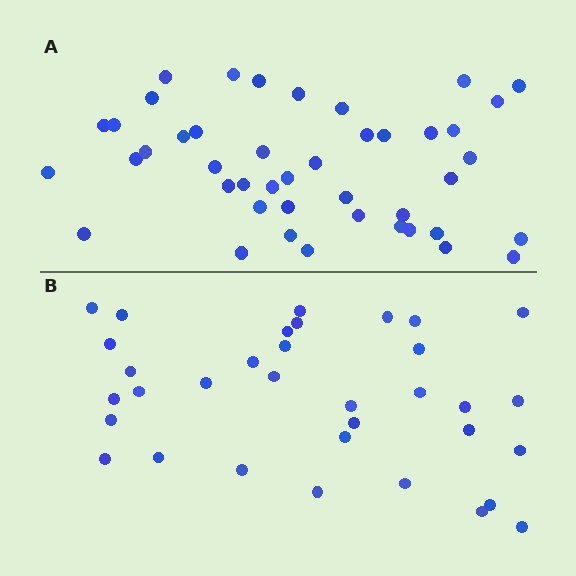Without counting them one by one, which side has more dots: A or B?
Region A (the top region) has more dots.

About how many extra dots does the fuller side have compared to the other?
Region A has roughly 10 or so more dots than region B.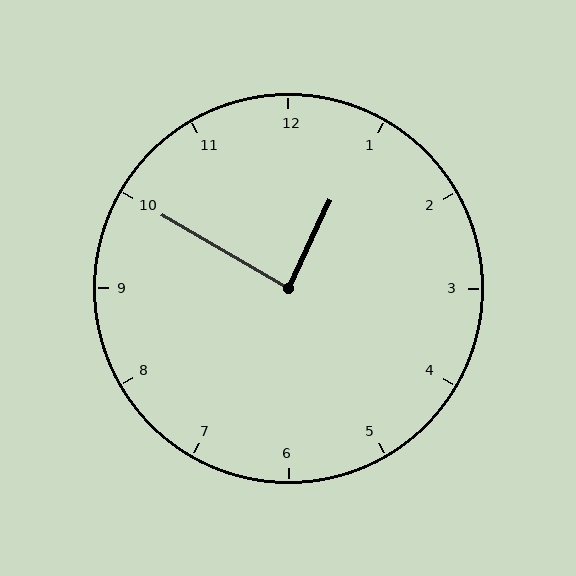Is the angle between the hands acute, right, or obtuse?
It is right.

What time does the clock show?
12:50.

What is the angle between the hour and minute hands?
Approximately 85 degrees.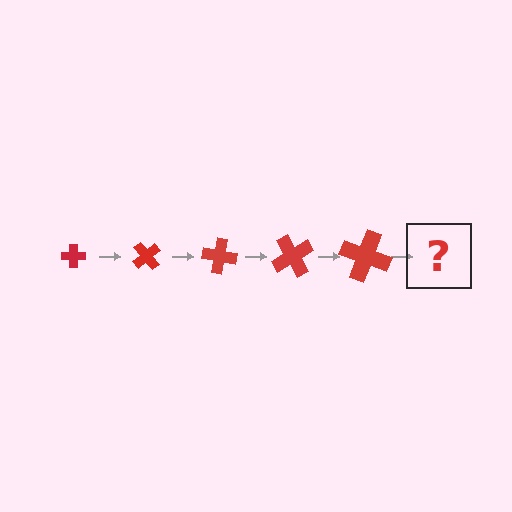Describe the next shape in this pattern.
It should be a cross, larger than the previous one and rotated 250 degrees from the start.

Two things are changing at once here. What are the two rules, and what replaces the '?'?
The two rules are that the cross grows larger each step and it rotates 50 degrees each step. The '?' should be a cross, larger than the previous one and rotated 250 degrees from the start.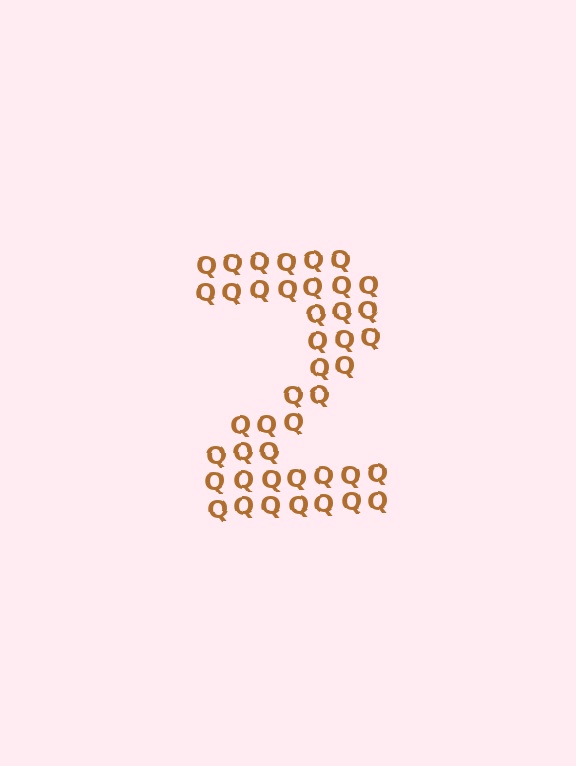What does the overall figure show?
The overall figure shows the digit 2.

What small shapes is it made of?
It is made of small letter Q's.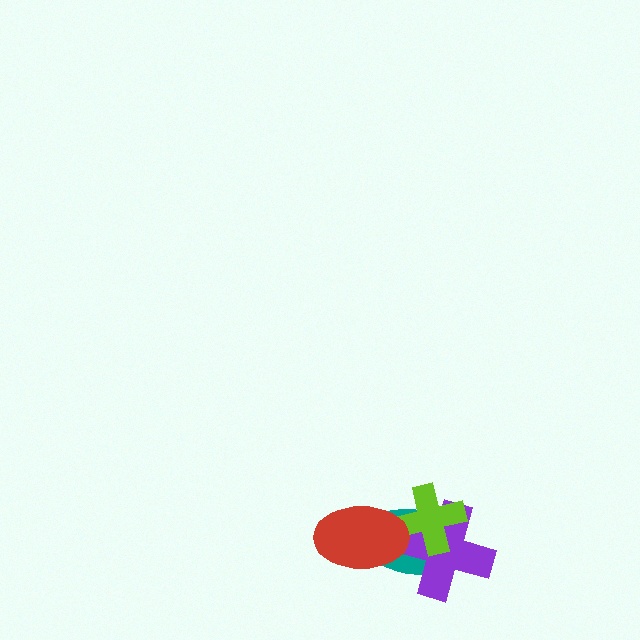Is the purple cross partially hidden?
Yes, it is partially covered by another shape.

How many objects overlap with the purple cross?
3 objects overlap with the purple cross.